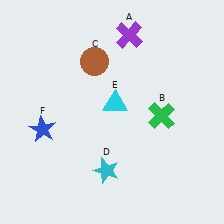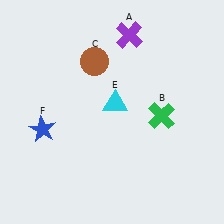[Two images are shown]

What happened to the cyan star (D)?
The cyan star (D) was removed in Image 2. It was in the bottom-left area of Image 1.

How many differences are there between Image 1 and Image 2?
There is 1 difference between the two images.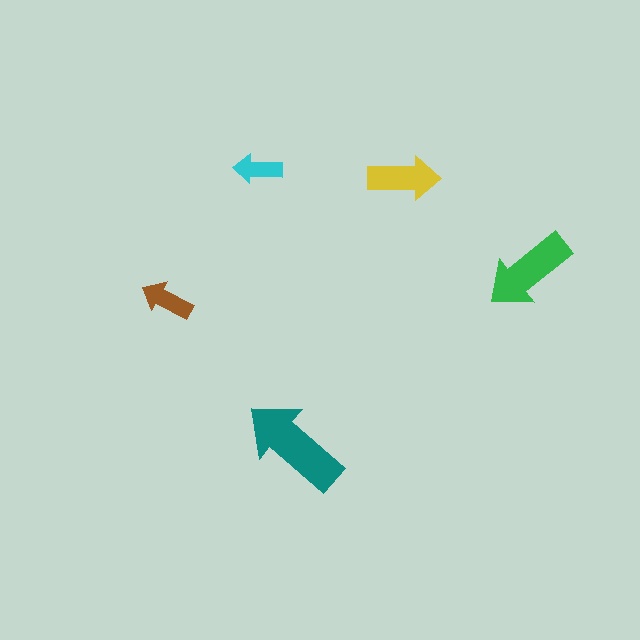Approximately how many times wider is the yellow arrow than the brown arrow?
About 1.5 times wider.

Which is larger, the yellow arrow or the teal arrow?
The teal one.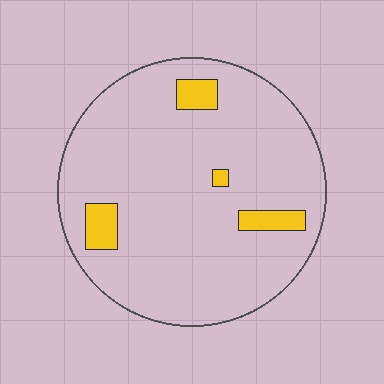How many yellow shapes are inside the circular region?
4.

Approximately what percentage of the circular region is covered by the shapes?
Approximately 10%.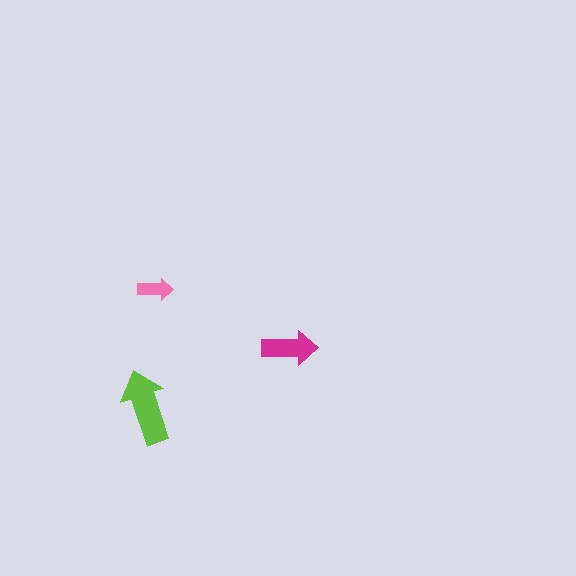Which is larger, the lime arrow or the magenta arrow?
The lime one.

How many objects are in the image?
There are 3 objects in the image.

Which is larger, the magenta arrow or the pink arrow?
The magenta one.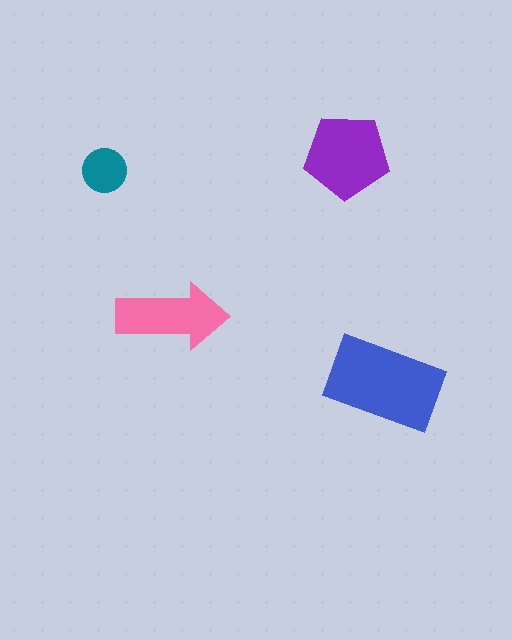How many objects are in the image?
There are 4 objects in the image.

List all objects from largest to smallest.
The blue rectangle, the purple pentagon, the pink arrow, the teal circle.